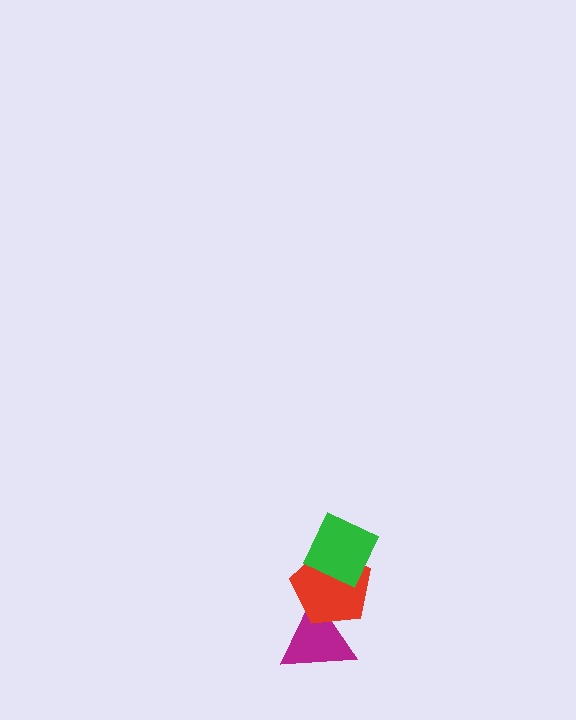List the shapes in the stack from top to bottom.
From top to bottom: the green diamond, the red pentagon, the magenta triangle.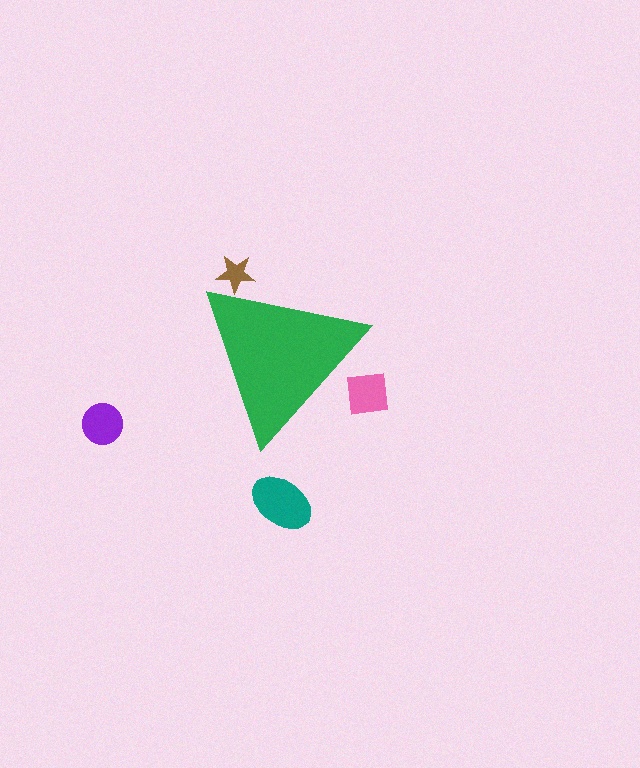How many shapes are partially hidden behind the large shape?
2 shapes are partially hidden.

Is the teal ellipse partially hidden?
No, the teal ellipse is fully visible.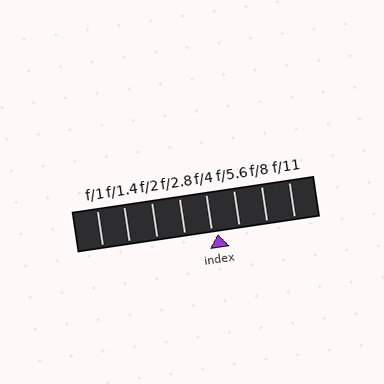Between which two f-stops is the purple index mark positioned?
The index mark is between f/4 and f/5.6.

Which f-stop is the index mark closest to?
The index mark is closest to f/4.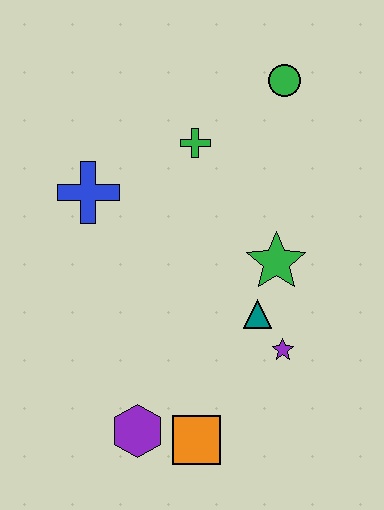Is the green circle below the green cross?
No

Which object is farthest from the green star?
The purple hexagon is farthest from the green star.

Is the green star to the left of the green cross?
No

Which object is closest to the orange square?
The purple hexagon is closest to the orange square.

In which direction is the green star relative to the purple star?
The green star is above the purple star.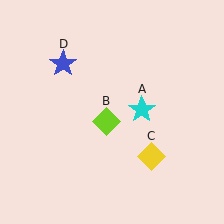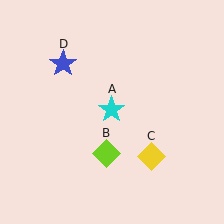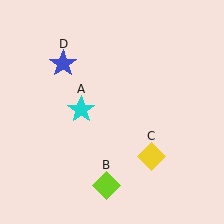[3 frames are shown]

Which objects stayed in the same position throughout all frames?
Yellow diamond (object C) and blue star (object D) remained stationary.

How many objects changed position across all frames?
2 objects changed position: cyan star (object A), lime diamond (object B).